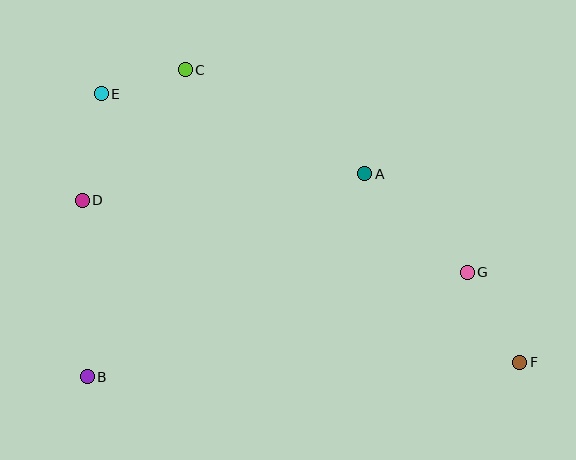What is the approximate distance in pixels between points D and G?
The distance between D and G is approximately 392 pixels.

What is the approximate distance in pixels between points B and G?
The distance between B and G is approximately 394 pixels.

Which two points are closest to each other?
Points C and E are closest to each other.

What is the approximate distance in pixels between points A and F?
The distance between A and F is approximately 244 pixels.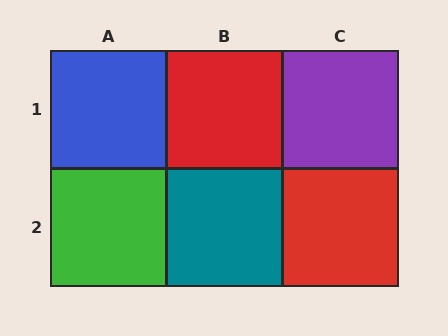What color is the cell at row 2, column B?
Teal.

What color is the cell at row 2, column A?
Green.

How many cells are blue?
1 cell is blue.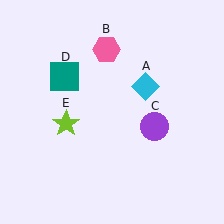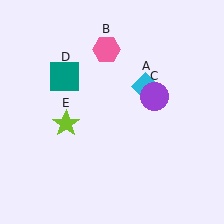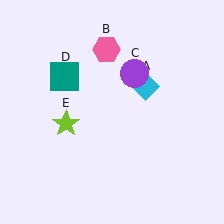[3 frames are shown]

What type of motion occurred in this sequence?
The purple circle (object C) rotated counterclockwise around the center of the scene.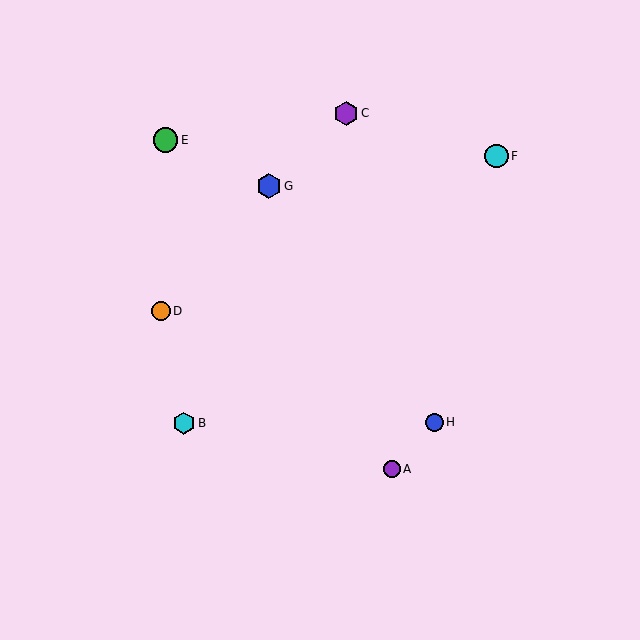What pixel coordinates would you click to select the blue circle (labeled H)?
Click at (435, 422) to select the blue circle H.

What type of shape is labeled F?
Shape F is a cyan circle.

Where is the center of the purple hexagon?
The center of the purple hexagon is at (346, 113).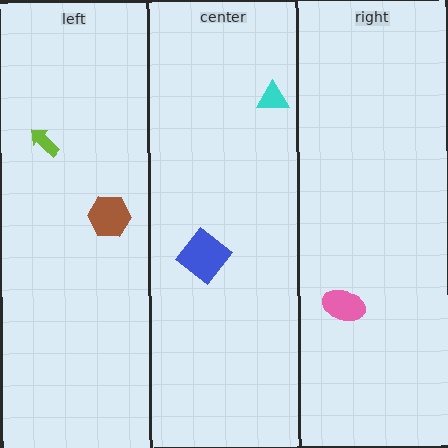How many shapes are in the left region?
2.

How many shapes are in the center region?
2.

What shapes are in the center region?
The blue diamond, the cyan triangle.